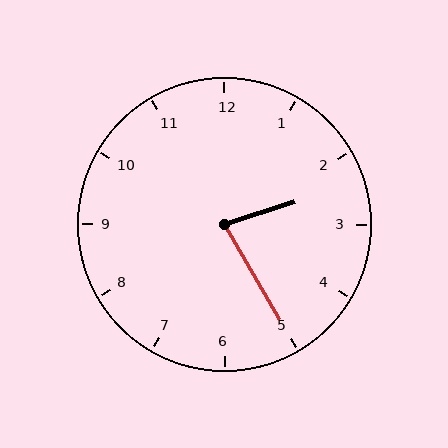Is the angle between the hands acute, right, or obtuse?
It is acute.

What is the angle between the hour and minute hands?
Approximately 78 degrees.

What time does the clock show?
2:25.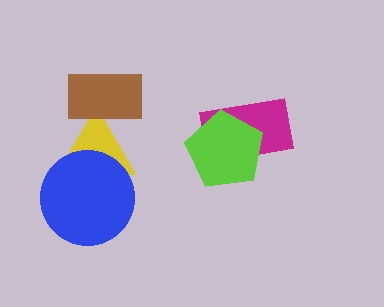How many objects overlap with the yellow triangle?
2 objects overlap with the yellow triangle.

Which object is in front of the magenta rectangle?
The lime pentagon is in front of the magenta rectangle.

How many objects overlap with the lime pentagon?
1 object overlaps with the lime pentagon.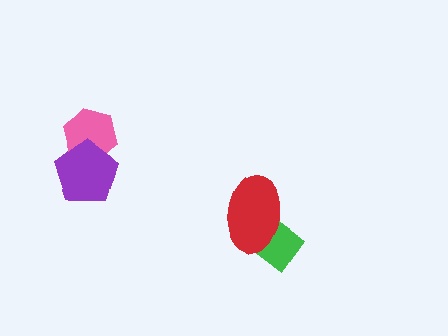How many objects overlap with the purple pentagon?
1 object overlaps with the purple pentagon.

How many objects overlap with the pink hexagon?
1 object overlaps with the pink hexagon.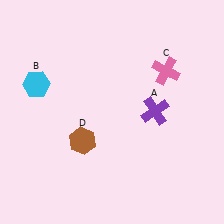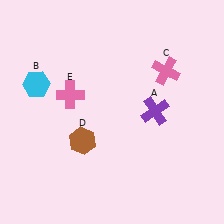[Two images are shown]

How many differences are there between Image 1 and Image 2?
There is 1 difference between the two images.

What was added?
A pink cross (E) was added in Image 2.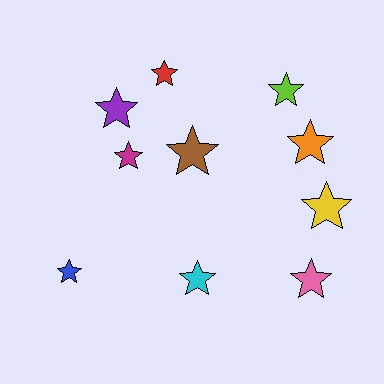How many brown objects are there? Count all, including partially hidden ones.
There is 1 brown object.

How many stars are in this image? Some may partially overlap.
There are 10 stars.